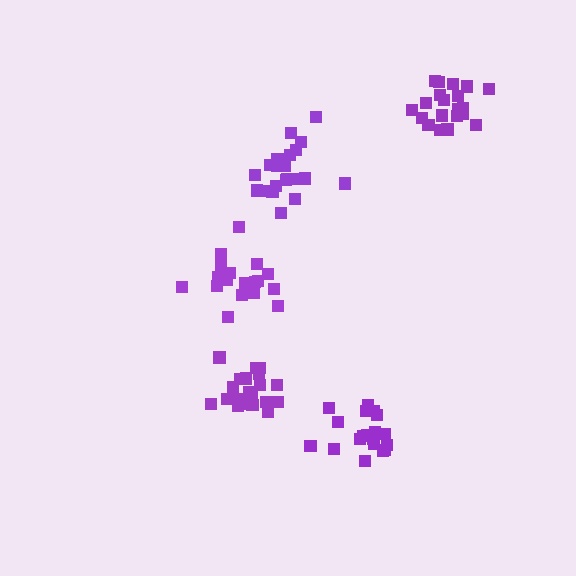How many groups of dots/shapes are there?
There are 5 groups.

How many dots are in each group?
Group 1: 20 dots, Group 2: 18 dots, Group 3: 19 dots, Group 4: 21 dots, Group 5: 20 dots (98 total).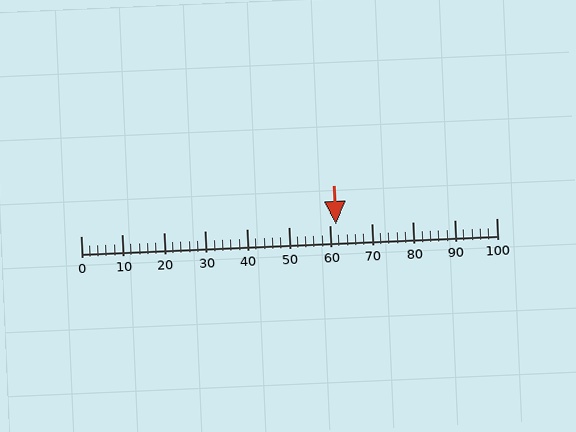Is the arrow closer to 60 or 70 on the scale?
The arrow is closer to 60.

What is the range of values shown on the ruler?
The ruler shows values from 0 to 100.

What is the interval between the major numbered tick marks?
The major tick marks are spaced 10 units apart.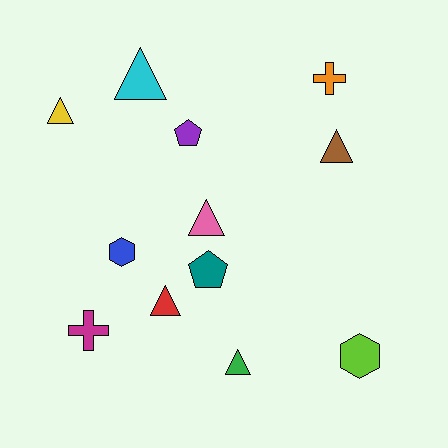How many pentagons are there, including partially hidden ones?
There are 2 pentagons.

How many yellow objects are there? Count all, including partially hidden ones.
There is 1 yellow object.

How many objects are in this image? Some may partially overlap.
There are 12 objects.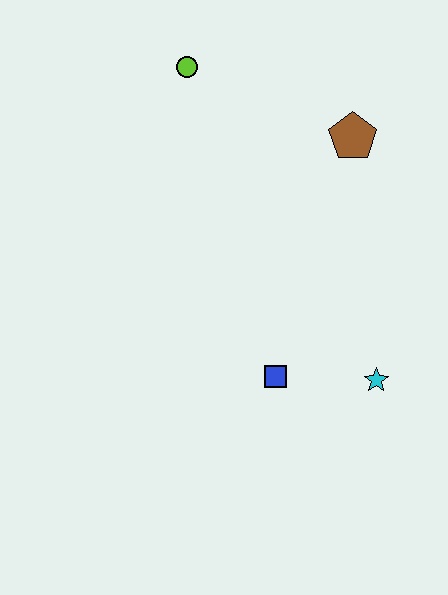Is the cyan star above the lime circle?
No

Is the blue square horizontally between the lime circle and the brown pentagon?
Yes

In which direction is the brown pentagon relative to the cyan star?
The brown pentagon is above the cyan star.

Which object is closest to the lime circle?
The brown pentagon is closest to the lime circle.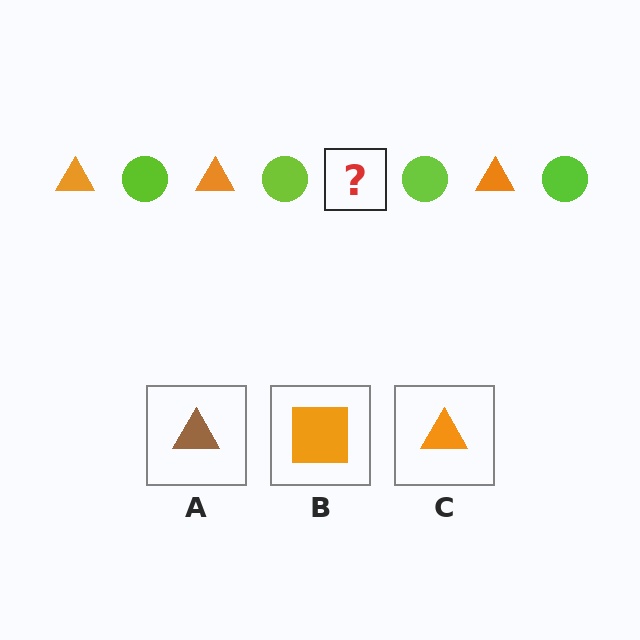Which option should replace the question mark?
Option C.